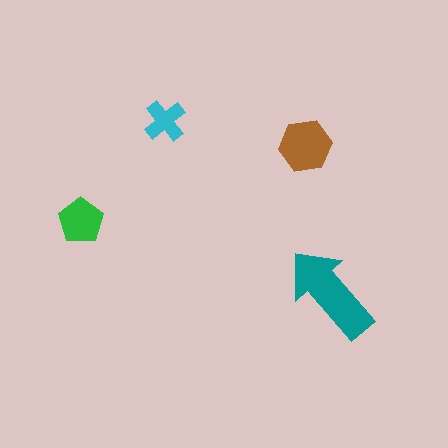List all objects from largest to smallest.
The teal arrow, the brown hexagon, the green pentagon, the cyan cross.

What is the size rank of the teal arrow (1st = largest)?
1st.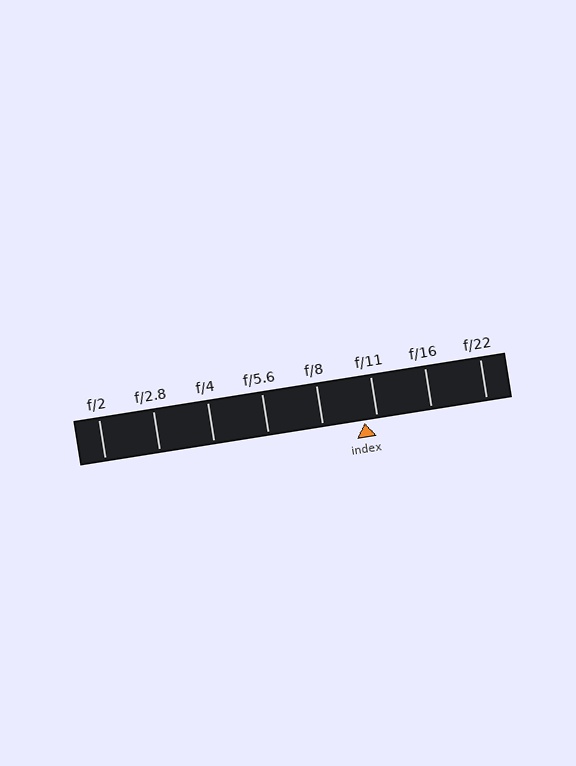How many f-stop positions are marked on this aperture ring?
There are 8 f-stop positions marked.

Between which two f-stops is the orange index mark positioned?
The index mark is between f/8 and f/11.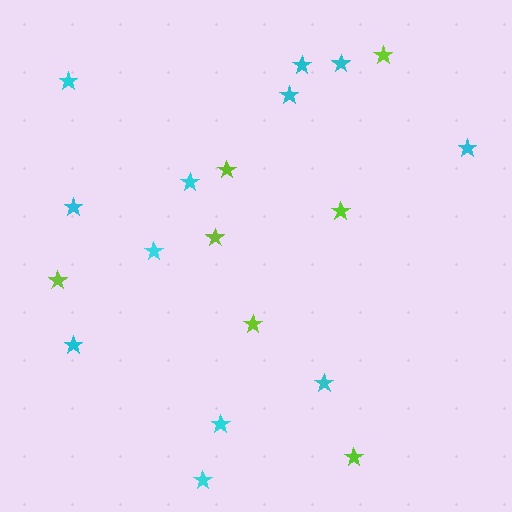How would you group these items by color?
There are 2 groups: one group of lime stars (7) and one group of cyan stars (12).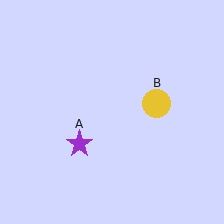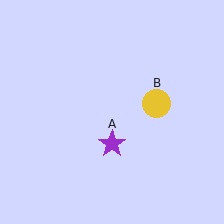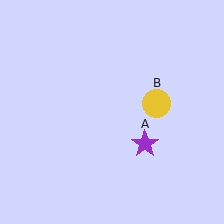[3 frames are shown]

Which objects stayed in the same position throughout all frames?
Yellow circle (object B) remained stationary.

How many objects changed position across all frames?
1 object changed position: purple star (object A).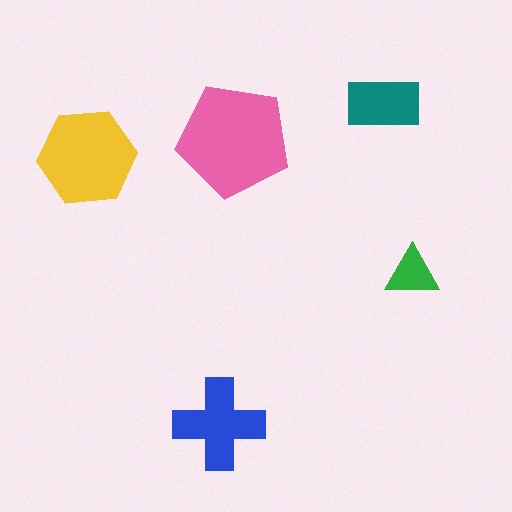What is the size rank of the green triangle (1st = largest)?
5th.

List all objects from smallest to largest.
The green triangle, the teal rectangle, the blue cross, the yellow hexagon, the pink pentagon.